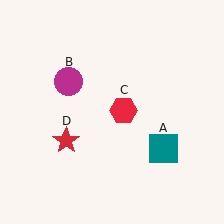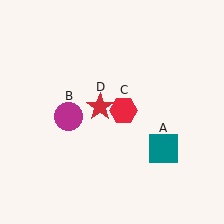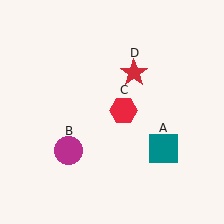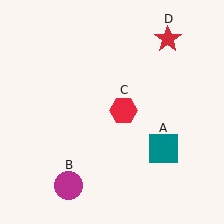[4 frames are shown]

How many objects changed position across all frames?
2 objects changed position: magenta circle (object B), red star (object D).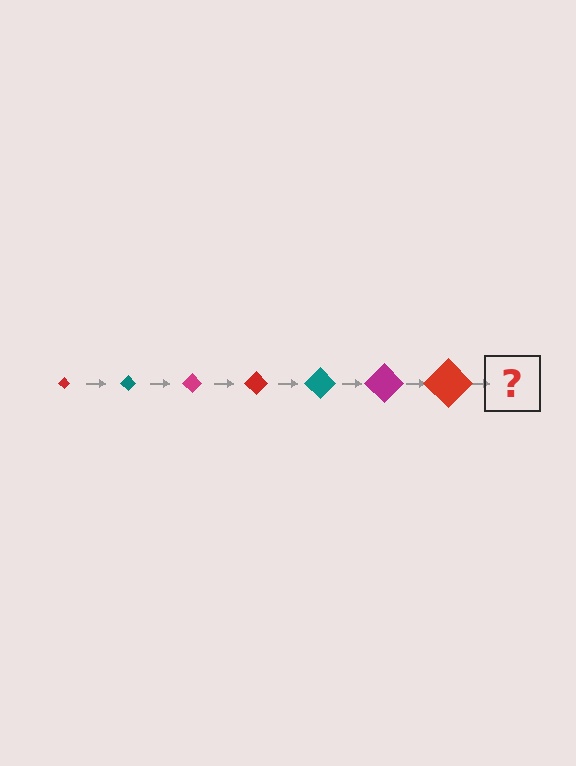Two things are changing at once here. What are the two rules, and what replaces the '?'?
The two rules are that the diamond grows larger each step and the color cycles through red, teal, and magenta. The '?' should be a teal diamond, larger than the previous one.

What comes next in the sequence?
The next element should be a teal diamond, larger than the previous one.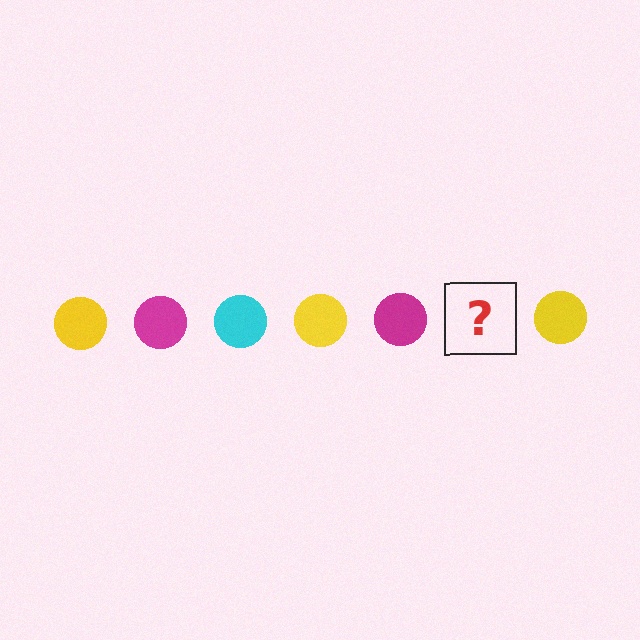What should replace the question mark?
The question mark should be replaced with a cyan circle.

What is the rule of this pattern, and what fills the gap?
The rule is that the pattern cycles through yellow, magenta, cyan circles. The gap should be filled with a cyan circle.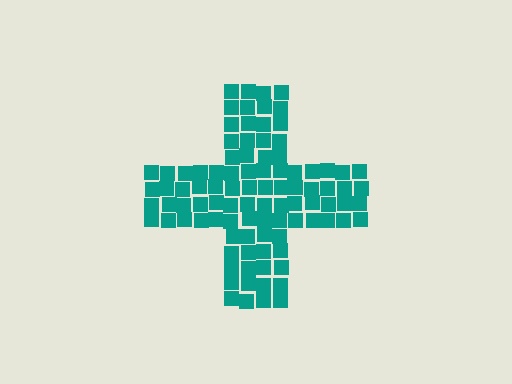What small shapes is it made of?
It is made of small squares.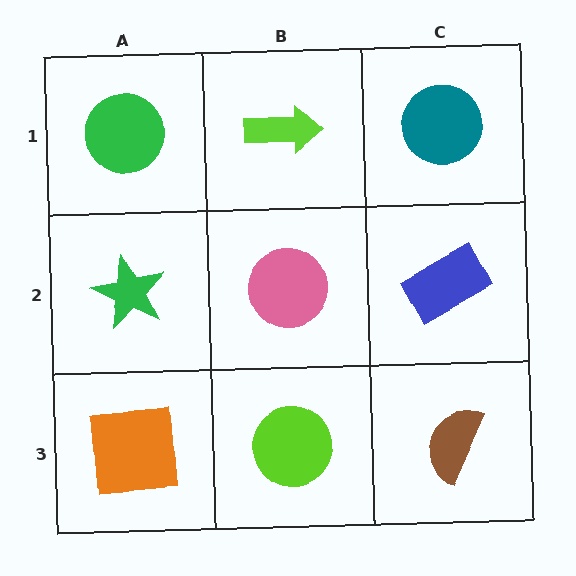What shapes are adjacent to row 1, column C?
A blue rectangle (row 2, column C), a lime arrow (row 1, column B).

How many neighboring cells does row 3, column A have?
2.